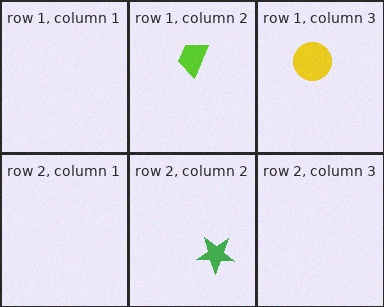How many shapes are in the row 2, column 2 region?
1.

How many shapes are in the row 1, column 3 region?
1.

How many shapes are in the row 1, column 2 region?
1.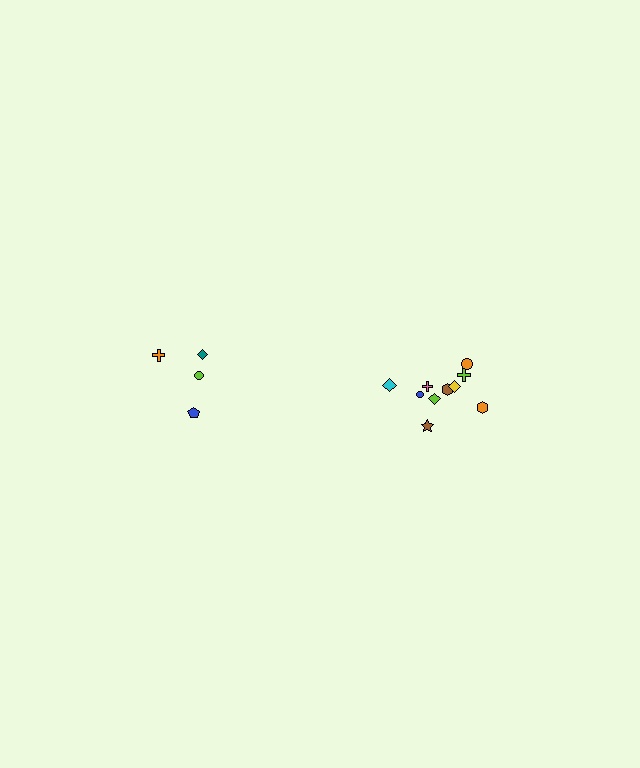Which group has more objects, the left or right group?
The right group.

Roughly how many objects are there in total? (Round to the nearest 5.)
Roughly 15 objects in total.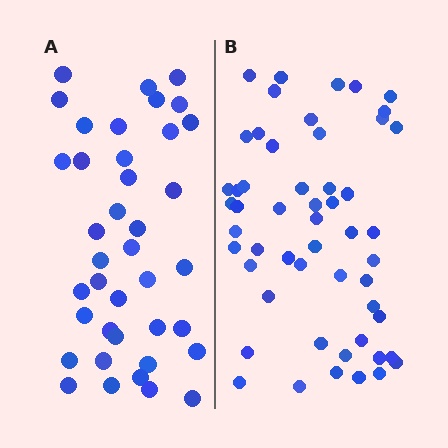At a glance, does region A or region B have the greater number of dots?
Region B (the right region) has more dots.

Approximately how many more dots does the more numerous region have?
Region B has approximately 15 more dots than region A.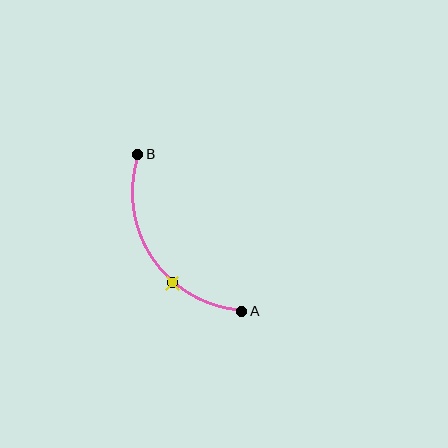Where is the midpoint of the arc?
The arc midpoint is the point on the curve farthest from the straight line joining A and B. It sits to the left of that line.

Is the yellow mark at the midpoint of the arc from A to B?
No. The yellow mark lies on the arc but is closer to endpoint A. The arc midpoint would be at the point on the curve equidistant along the arc from both A and B.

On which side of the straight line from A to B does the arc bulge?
The arc bulges to the left of the straight line connecting A and B.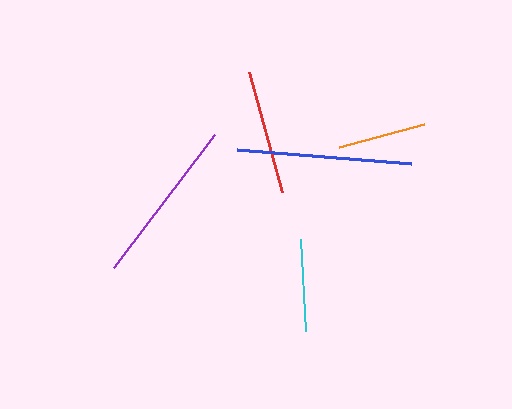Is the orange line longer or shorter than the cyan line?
The cyan line is longer than the orange line.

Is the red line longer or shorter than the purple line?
The purple line is longer than the red line.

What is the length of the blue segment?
The blue segment is approximately 174 pixels long.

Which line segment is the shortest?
The orange line is the shortest at approximately 88 pixels.